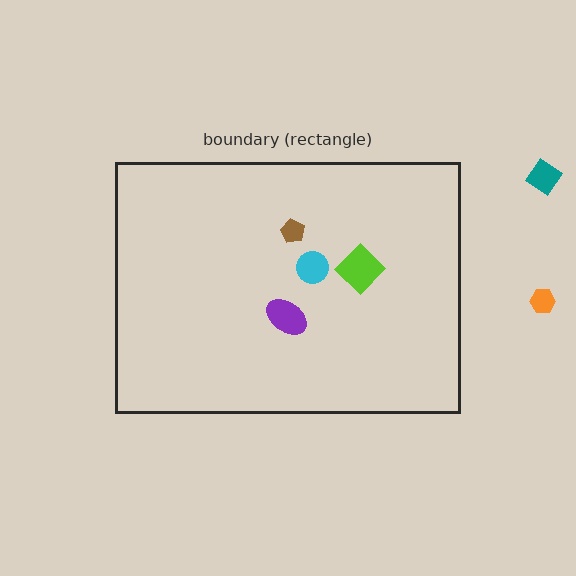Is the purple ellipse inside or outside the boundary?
Inside.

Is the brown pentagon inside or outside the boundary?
Inside.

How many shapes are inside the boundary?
4 inside, 2 outside.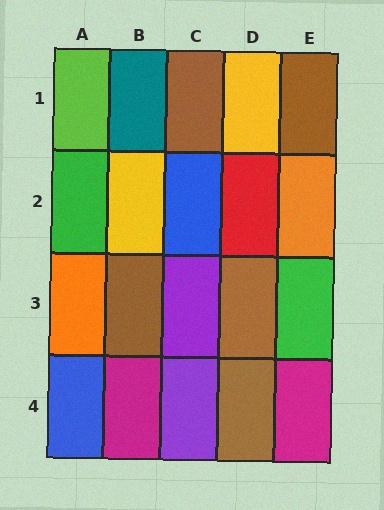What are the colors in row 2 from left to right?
Green, yellow, blue, red, orange.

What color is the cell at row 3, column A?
Orange.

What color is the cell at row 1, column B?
Teal.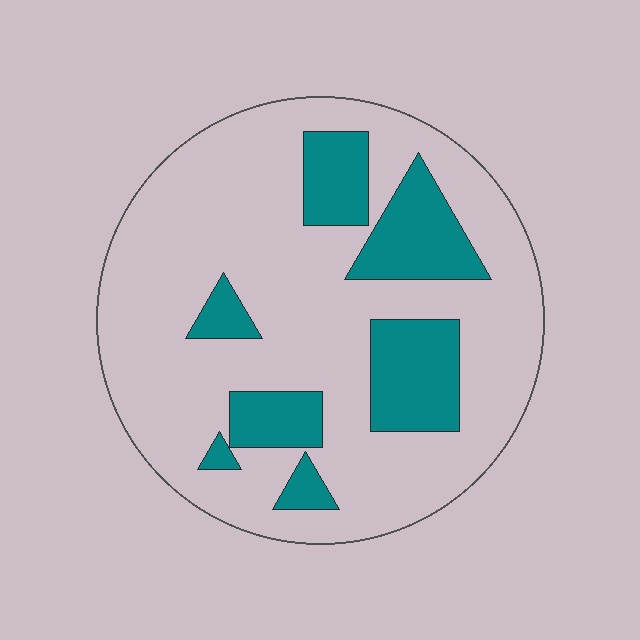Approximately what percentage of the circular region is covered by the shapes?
Approximately 25%.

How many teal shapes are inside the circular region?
7.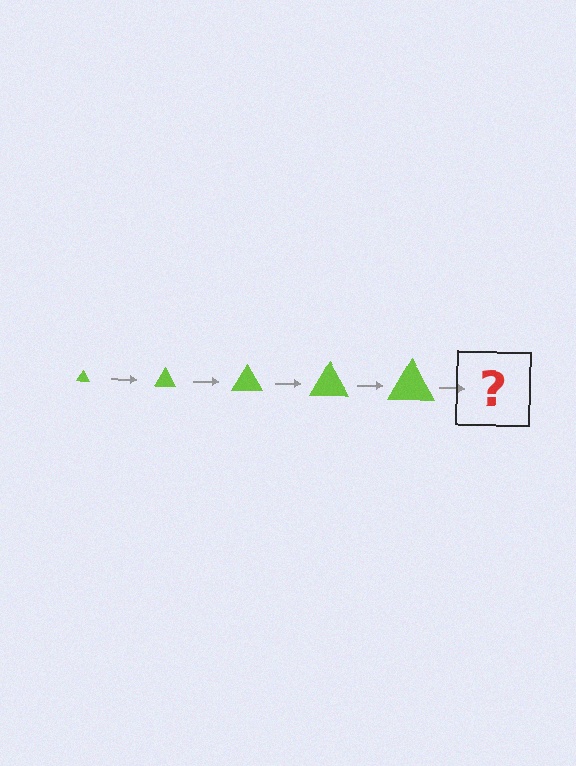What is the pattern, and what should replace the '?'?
The pattern is that the triangle gets progressively larger each step. The '?' should be a lime triangle, larger than the previous one.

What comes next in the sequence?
The next element should be a lime triangle, larger than the previous one.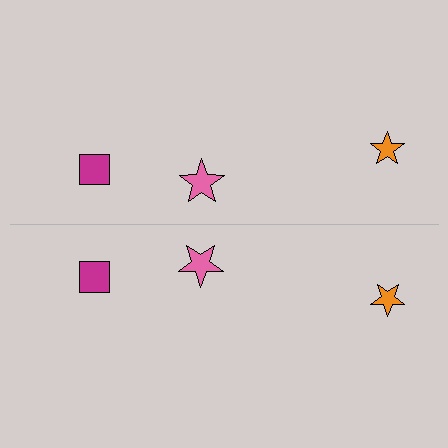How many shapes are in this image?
There are 6 shapes in this image.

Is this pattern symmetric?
Yes, this pattern has bilateral (reflection) symmetry.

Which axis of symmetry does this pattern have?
The pattern has a horizontal axis of symmetry running through the center of the image.